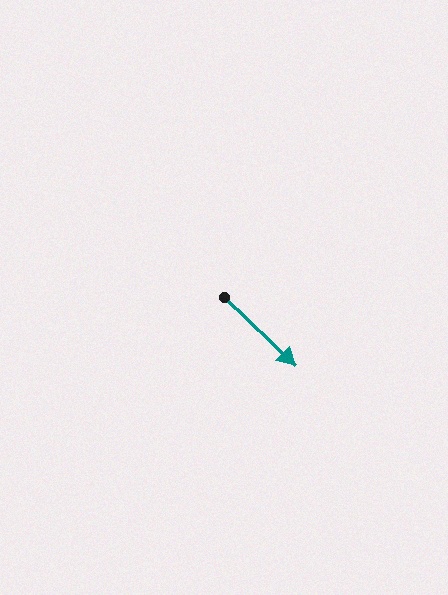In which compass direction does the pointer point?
Southeast.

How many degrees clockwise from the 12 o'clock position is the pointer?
Approximately 134 degrees.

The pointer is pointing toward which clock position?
Roughly 4 o'clock.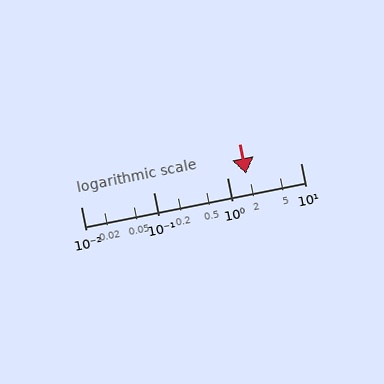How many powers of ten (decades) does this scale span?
The scale spans 3 decades, from 0.01 to 10.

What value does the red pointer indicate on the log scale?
The pointer indicates approximately 1.8.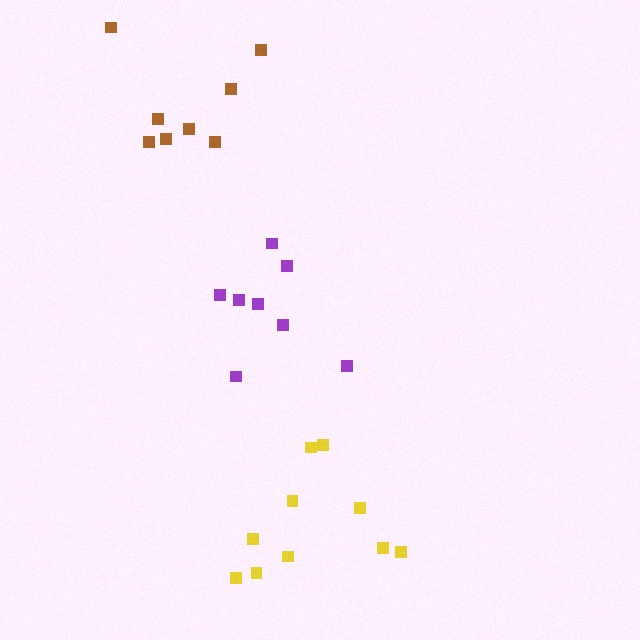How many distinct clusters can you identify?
There are 3 distinct clusters.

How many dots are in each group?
Group 1: 8 dots, Group 2: 8 dots, Group 3: 10 dots (26 total).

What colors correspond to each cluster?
The clusters are colored: purple, brown, yellow.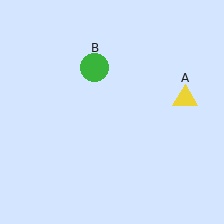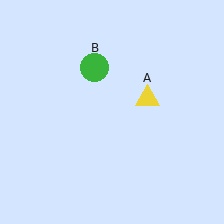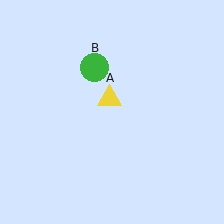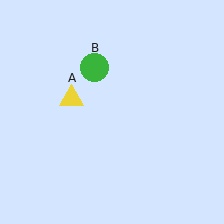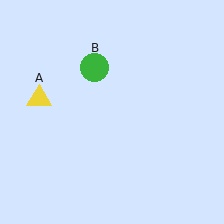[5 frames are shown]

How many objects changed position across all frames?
1 object changed position: yellow triangle (object A).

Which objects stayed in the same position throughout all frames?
Green circle (object B) remained stationary.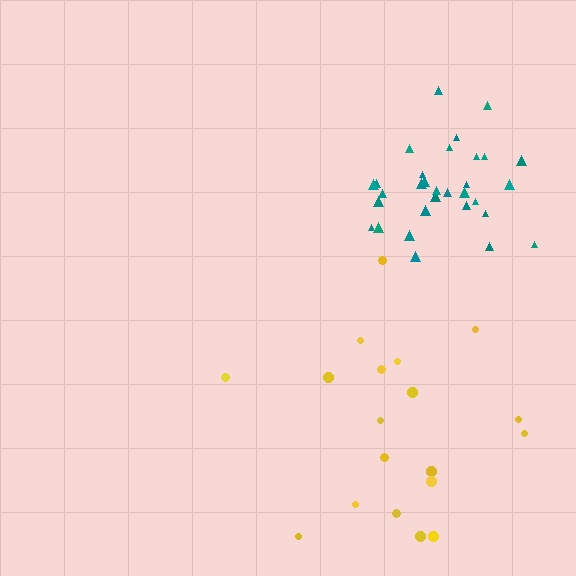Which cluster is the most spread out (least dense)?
Yellow.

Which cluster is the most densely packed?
Teal.